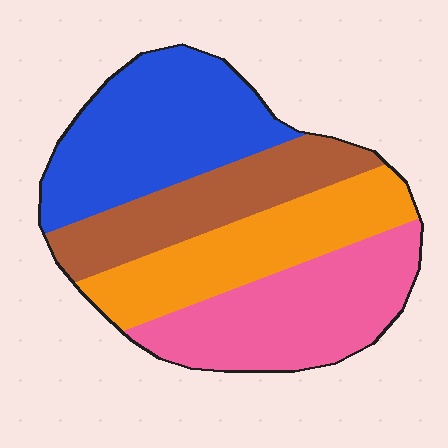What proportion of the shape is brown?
Brown takes up less than a quarter of the shape.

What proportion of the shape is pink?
Pink takes up between a quarter and a half of the shape.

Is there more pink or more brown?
Pink.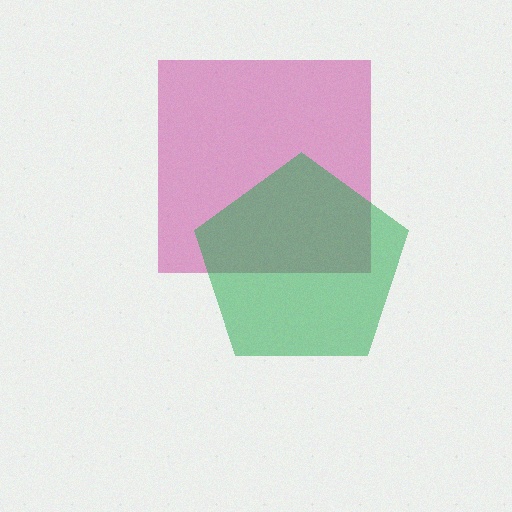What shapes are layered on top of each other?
The layered shapes are: a magenta square, a green pentagon.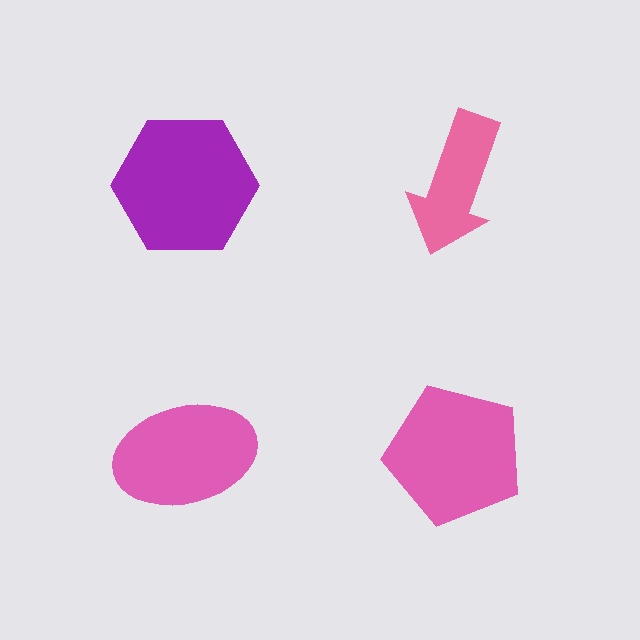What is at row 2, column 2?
A pink pentagon.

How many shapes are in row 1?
2 shapes.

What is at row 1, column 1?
A purple hexagon.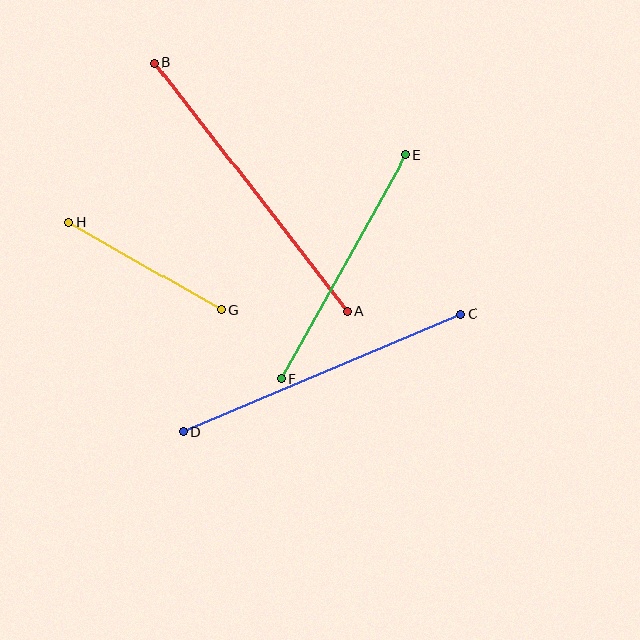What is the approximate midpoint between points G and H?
The midpoint is at approximately (145, 266) pixels.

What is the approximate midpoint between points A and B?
The midpoint is at approximately (251, 187) pixels.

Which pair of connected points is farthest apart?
Points A and B are farthest apart.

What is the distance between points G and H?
The distance is approximately 176 pixels.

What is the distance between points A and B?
The distance is approximately 315 pixels.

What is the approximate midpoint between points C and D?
The midpoint is at approximately (322, 373) pixels.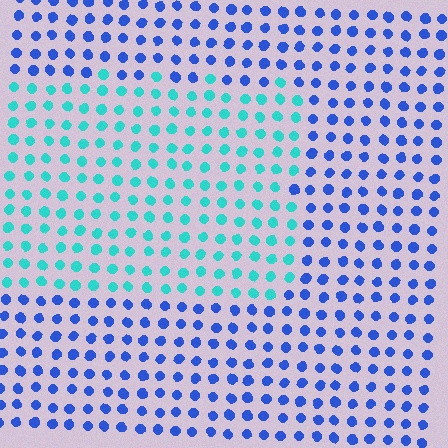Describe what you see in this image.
The image is filled with small blue elements in a uniform arrangement. A rectangle-shaped region is visible where the elements are tinted to a slightly different hue, forming a subtle color boundary.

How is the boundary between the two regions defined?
The boundary is defined purely by a slight shift in hue (about 50 degrees). Spacing, size, and orientation are identical on both sides.